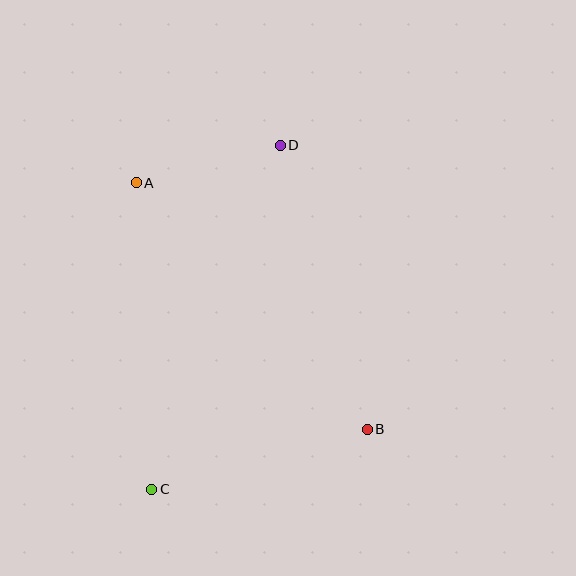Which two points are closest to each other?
Points A and D are closest to each other.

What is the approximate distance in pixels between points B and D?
The distance between B and D is approximately 297 pixels.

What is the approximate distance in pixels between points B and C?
The distance between B and C is approximately 224 pixels.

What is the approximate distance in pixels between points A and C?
The distance between A and C is approximately 307 pixels.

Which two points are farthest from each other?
Points C and D are farthest from each other.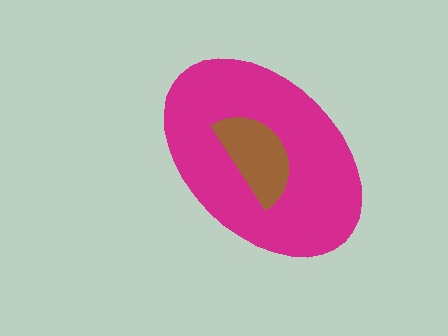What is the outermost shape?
The magenta ellipse.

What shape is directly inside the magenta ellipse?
The brown semicircle.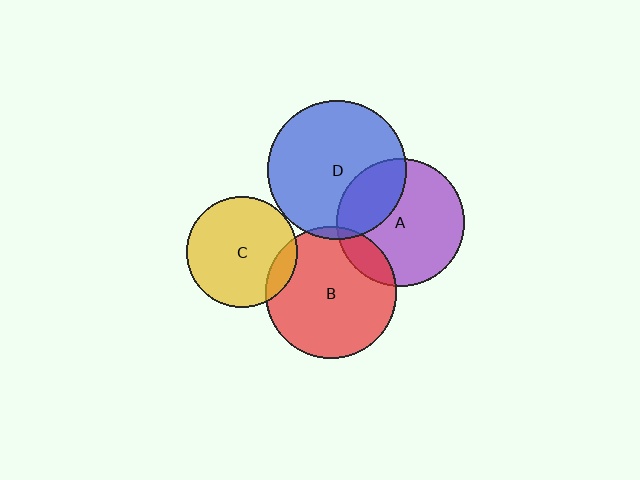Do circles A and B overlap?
Yes.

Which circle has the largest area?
Circle D (blue).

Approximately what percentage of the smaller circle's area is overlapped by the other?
Approximately 15%.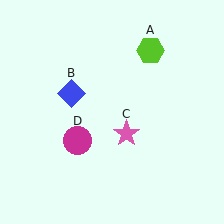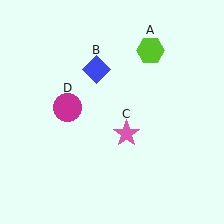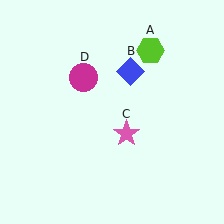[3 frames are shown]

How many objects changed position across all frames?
2 objects changed position: blue diamond (object B), magenta circle (object D).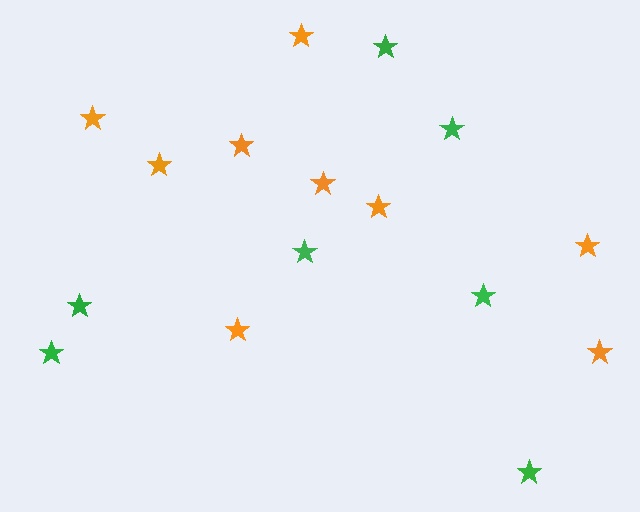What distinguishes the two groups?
There are 2 groups: one group of green stars (7) and one group of orange stars (9).